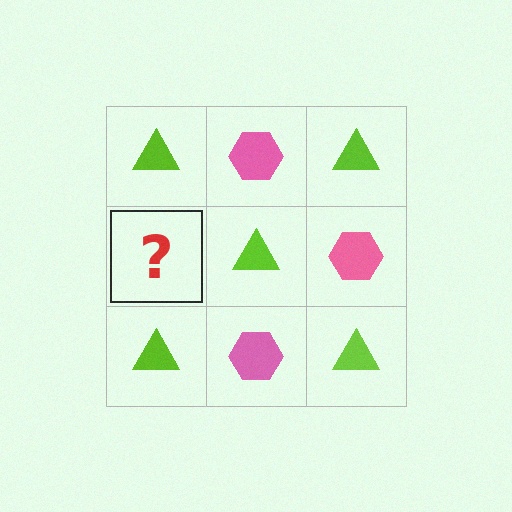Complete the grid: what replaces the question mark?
The question mark should be replaced with a pink hexagon.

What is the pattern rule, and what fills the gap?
The rule is that it alternates lime triangle and pink hexagon in a checkerboard pattern. The gap should be filled with a pink hexagon.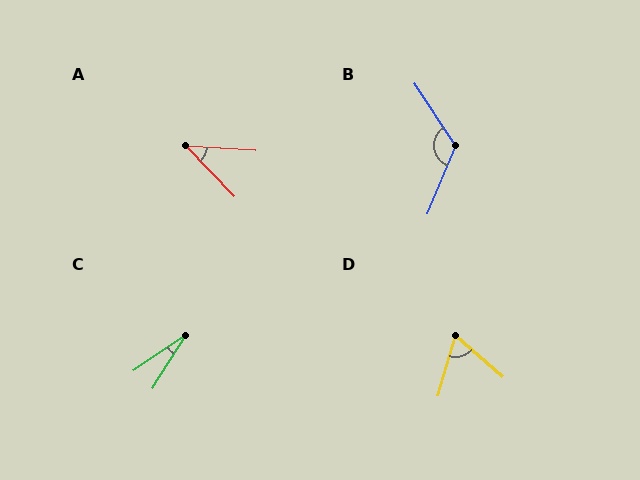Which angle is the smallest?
C, at approximately 24 degrees.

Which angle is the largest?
B, at approximately 124 degrees.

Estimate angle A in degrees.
Approximately 42 degrees.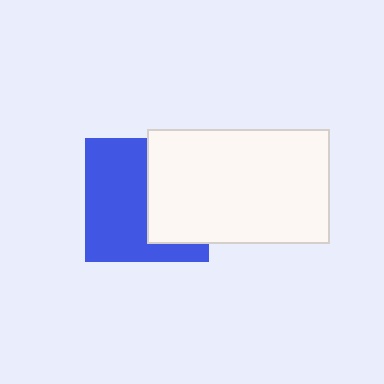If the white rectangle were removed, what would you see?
You would see the complete blue square.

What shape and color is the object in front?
The object in front is a white rectangle.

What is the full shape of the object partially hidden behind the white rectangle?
The partially hidden object is a blue square.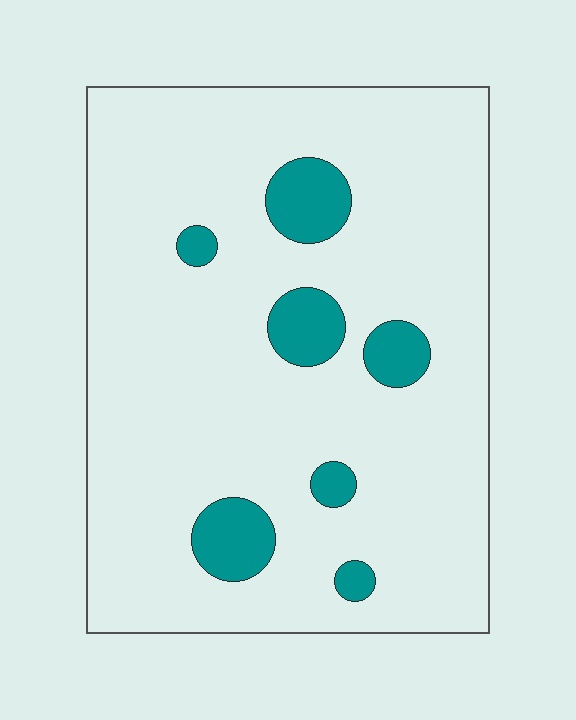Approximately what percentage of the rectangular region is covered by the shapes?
Approximately 10%.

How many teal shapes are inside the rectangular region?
7.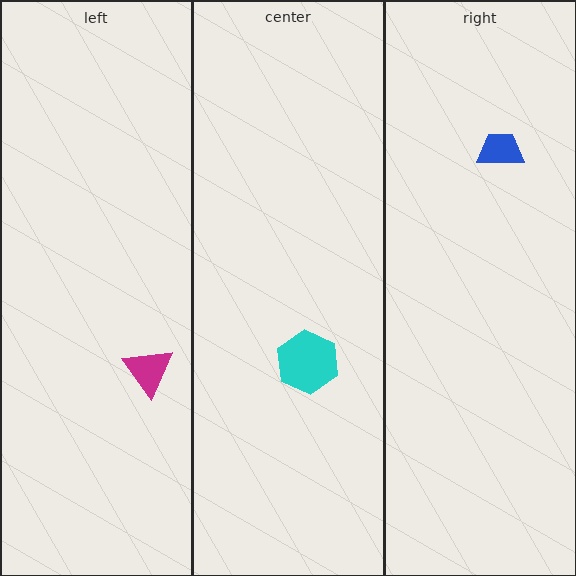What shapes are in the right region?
The blue trapezoid.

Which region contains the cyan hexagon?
The center region.